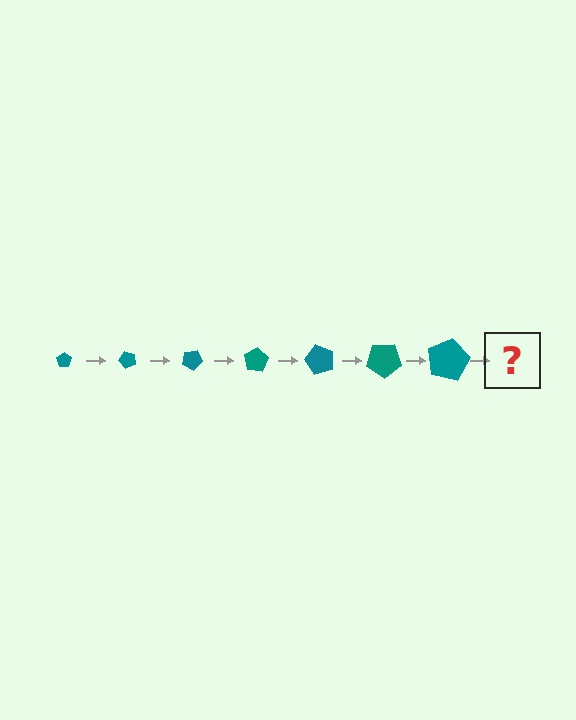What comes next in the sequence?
The next element should be a pentagon, larger than the previous one and rotated 350 degrees from the start.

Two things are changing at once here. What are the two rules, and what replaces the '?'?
The two rules are that the pentagon grows larger each step and it rotates 50 degrees each step. The '?' should be a pentagon, larger than the previous one and rotated 350 degrees from the start.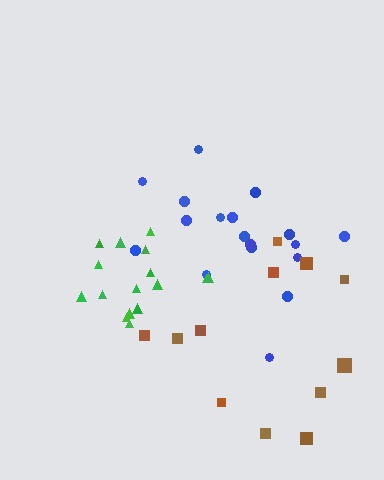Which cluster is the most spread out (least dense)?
Brown.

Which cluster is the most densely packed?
Green.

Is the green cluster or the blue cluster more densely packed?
Green.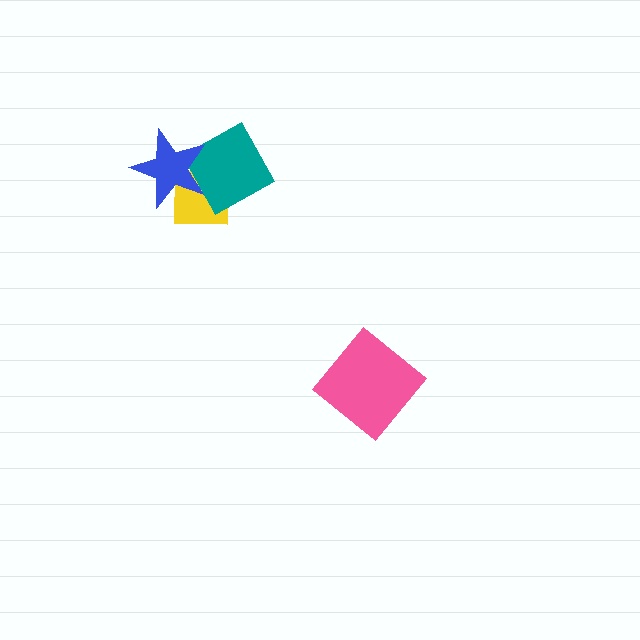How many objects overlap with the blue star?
2 objects overlap with the blue star.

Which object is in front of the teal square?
The blue star is in front of the teal square.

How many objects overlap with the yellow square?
2 objects overlap with the yellow square.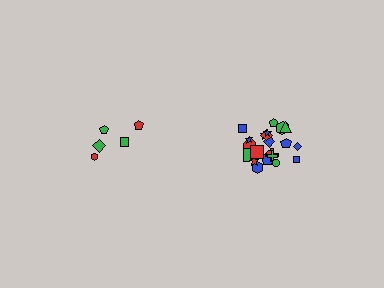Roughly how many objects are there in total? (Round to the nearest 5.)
Roughly 25 objects in total.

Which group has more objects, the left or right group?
The right group.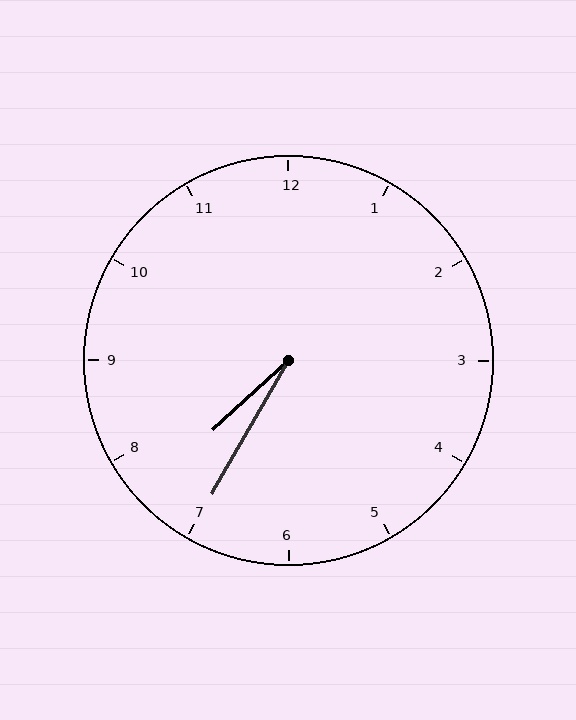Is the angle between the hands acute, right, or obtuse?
It is acute.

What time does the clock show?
7:35.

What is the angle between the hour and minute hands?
Approximately 18 degrees.